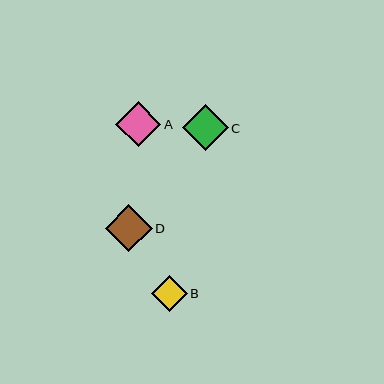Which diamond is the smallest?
Diamond B is the smallest with a size of approximately 36 pixels.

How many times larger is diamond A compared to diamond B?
Diamond A is approximately 1.2 times the size of diamond B.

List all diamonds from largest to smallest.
From largest to smallest: D, C, A, B.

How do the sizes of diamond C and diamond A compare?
Diamond C and diamond A are approximately the same size.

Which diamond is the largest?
Diamond D is the largest with a size of approximately 47 pixels.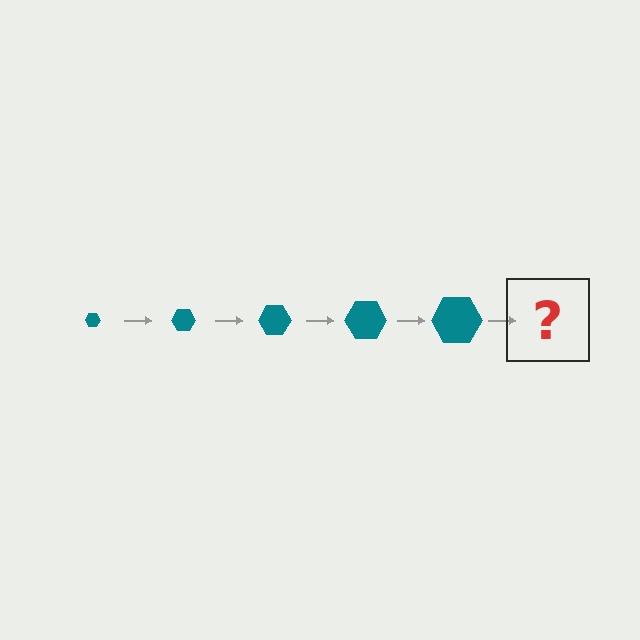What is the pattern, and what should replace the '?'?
The pattern is that the hexagon gets progressively larger each step. The '?' should be a teal hexagon, larger than the previous one.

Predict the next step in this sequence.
The next step is a teal hexagon, larger than the previous one.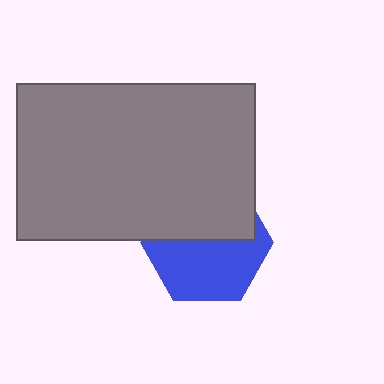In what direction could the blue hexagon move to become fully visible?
The blue hexagon could move down. That would shift it out from behind the gray rectangle entirely.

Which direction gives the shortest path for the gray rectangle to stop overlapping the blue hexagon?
Moving up gives the shortest separation.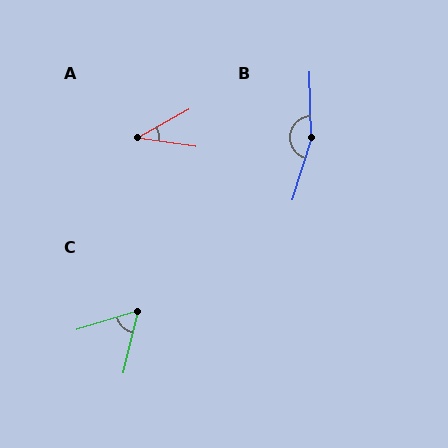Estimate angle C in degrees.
Approximately 60 degrees.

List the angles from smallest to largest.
A (37°), C (60°), B (162°).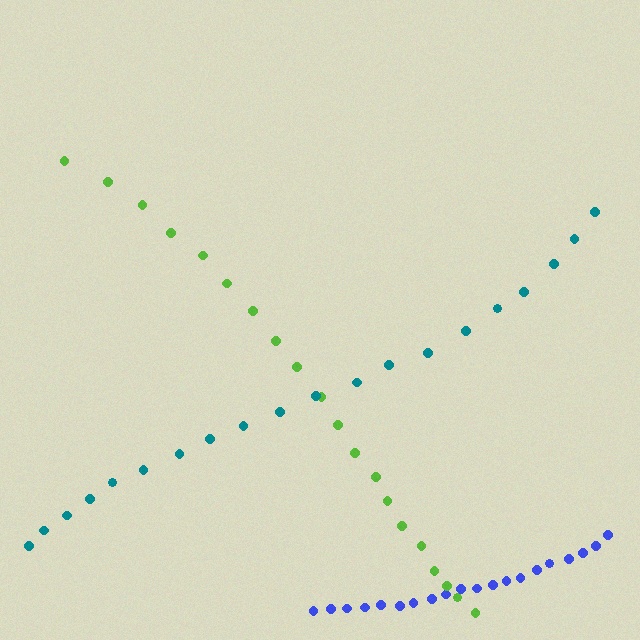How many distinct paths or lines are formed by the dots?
There are 3 distinct paths.